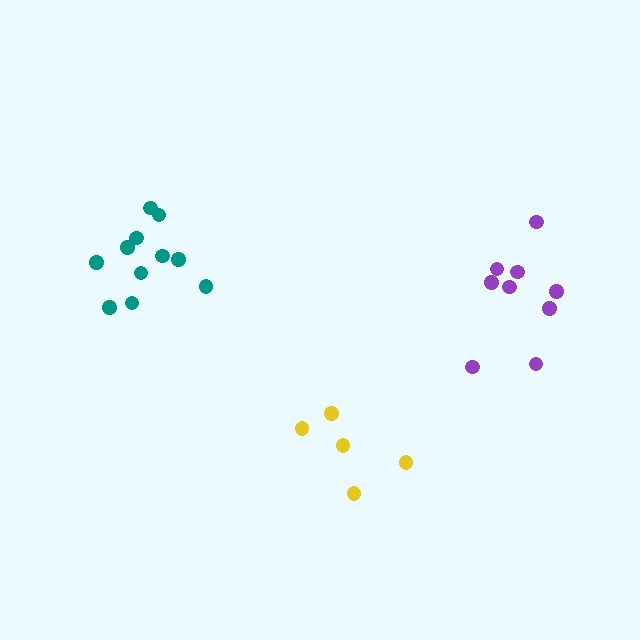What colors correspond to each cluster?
The clusters are colored: yellow, purple, teal.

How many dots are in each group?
Group 1: 5 dots, Group 2: 9 dots, Group 3: 11 dots (25 total).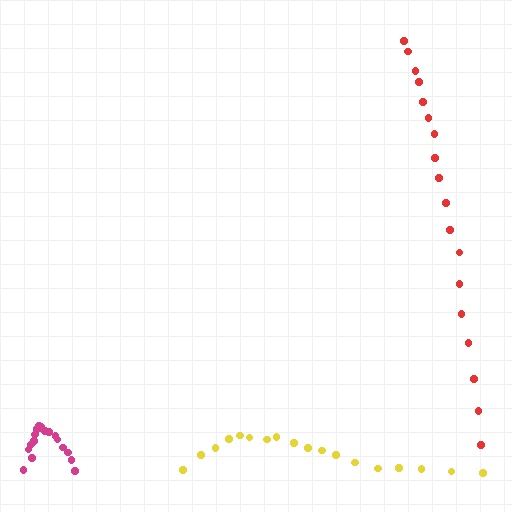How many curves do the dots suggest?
There are 3 distinct paths.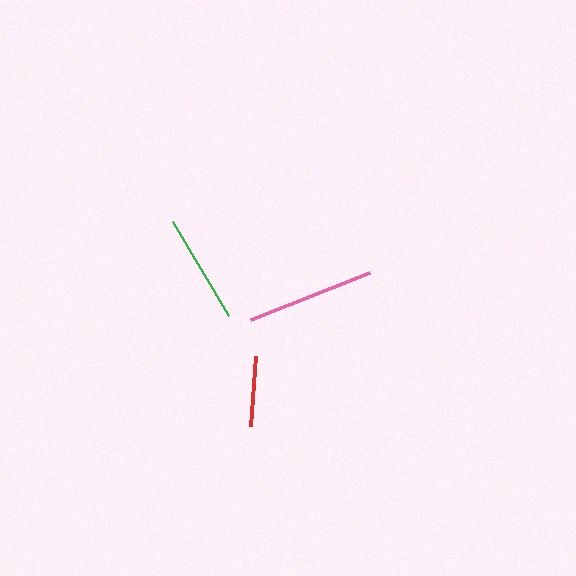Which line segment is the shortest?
The red line is the shortest at approximately 70 pixels.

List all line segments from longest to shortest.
From longest to shortest: pink, green, red.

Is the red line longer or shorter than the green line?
The green line is longer than the red line.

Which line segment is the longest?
The pink line is the longest at approximately 128 pixels.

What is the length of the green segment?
The green segment is approximately 109 pixels long.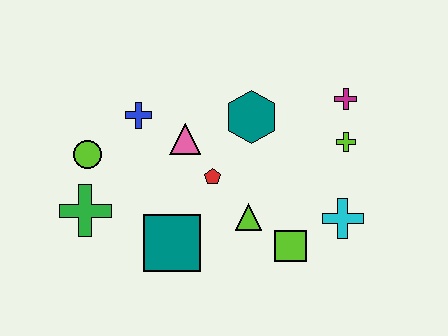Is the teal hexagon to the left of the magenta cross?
Yes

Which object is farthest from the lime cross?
The green cross is farthest from the lime cross.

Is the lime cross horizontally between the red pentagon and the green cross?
No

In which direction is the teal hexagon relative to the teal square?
The teal hexagon is above the teal square.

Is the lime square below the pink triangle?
Yes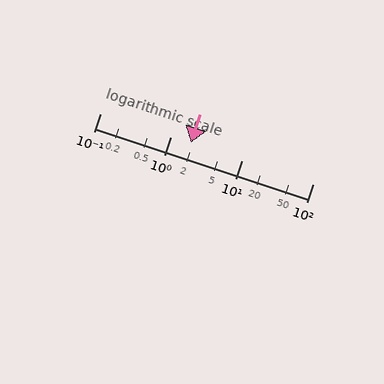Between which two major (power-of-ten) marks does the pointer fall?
The pointer is between 1 and 10.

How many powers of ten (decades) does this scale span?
The scale spans 3 decades, from 0.1 to 100.